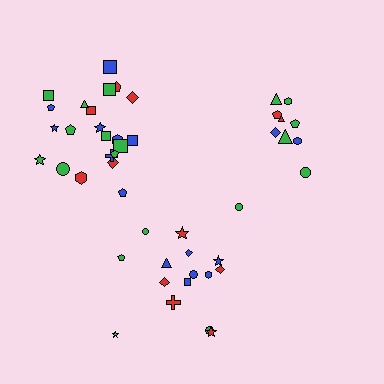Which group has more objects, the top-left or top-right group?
The top-left group.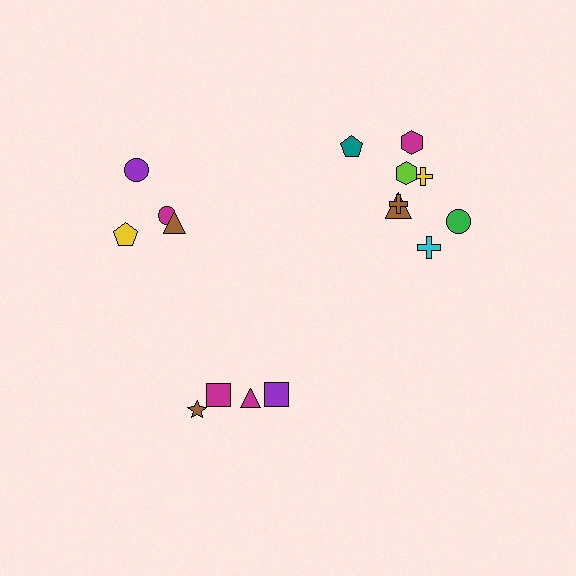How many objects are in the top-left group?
There are 4 objects.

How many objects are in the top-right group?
There are 8 objects.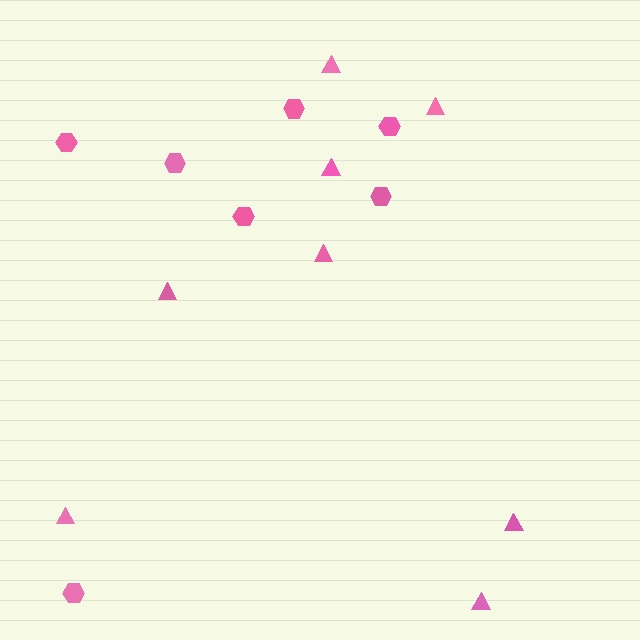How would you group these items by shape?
There are 2 groups: one group of hexagons (7) and one group of triangles (8).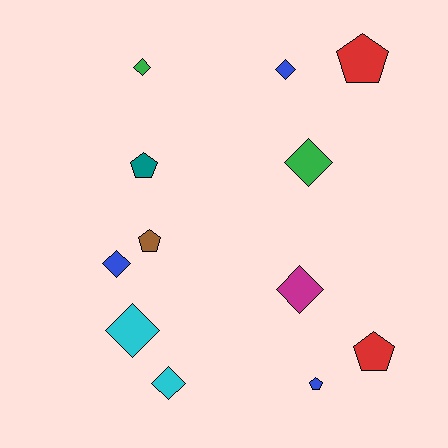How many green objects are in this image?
There are 2 green objects.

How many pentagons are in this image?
There are 5 pentagons.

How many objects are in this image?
There are 12 objects.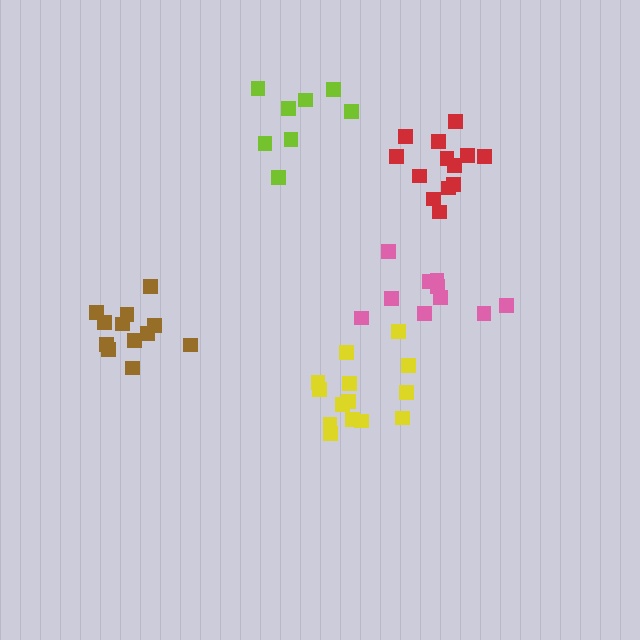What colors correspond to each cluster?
The clusters are colored: pink, yellow, red, brown, lime.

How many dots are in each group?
Group 1: 10 dots, Group 2: 14 dots, Group 3: 13 dots, Group 4: 12 dots, Group 5: 8 dots (57 total).